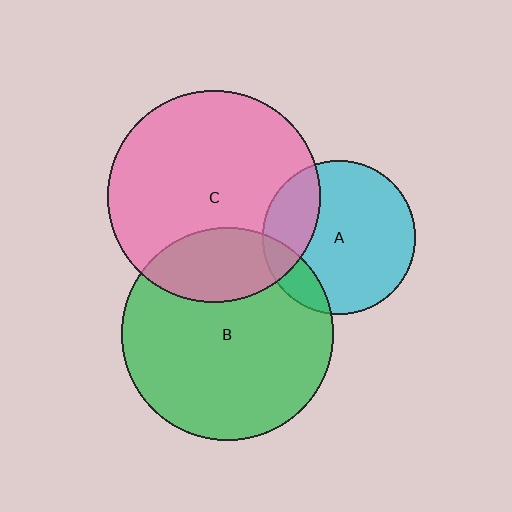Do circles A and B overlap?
Yes.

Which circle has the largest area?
Circle C (pink).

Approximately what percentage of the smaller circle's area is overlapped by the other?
Approximately 15%.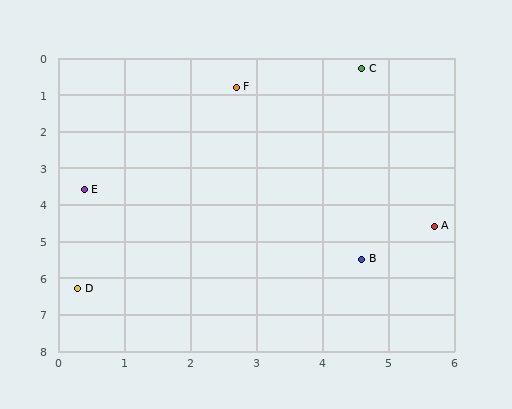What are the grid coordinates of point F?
Point F is at approximately (2.7, 0.8).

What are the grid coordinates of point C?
Point C is at approximately (4.6, 0.3).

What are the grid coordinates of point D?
Point D is at approximately (0.3, 6.3).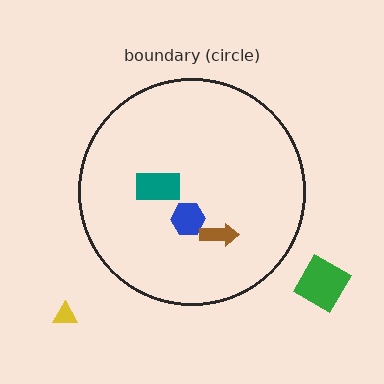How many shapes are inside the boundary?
3 inside, 2 outside.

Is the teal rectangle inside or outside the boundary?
Inside.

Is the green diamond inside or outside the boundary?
Outside.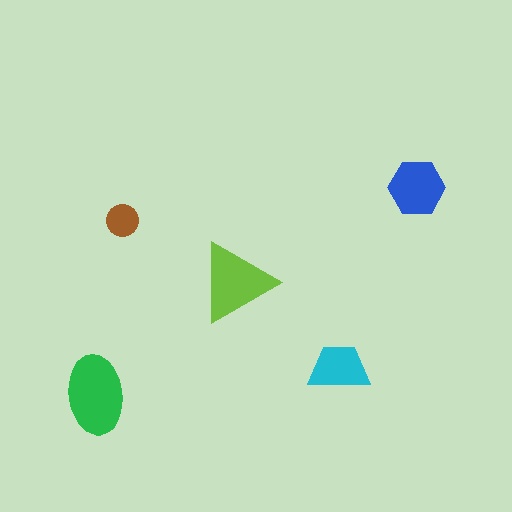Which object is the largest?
The green ellipse.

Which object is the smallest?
The brown circle.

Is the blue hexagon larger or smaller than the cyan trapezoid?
Larger.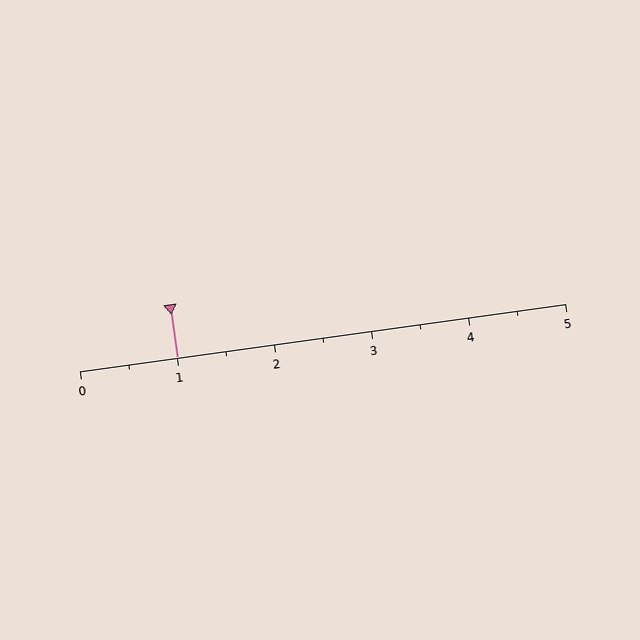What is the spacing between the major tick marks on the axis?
The major ticks are spaced 1 apart.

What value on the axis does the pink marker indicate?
The marker indicates approximately 1.